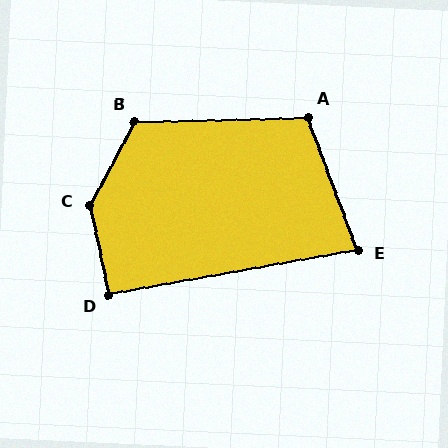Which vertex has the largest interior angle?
C, at approximately 140 degrees.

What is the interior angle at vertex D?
Approximately 92 degrees (approximately right).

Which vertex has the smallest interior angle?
E, at approximately 80 degrees.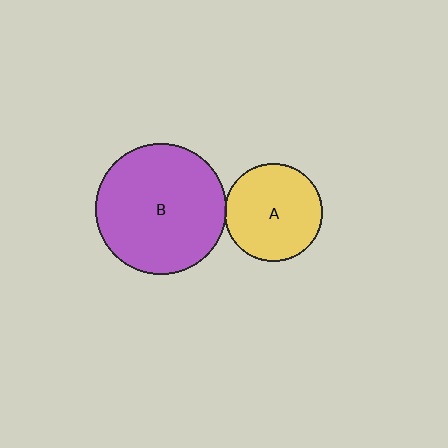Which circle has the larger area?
Circle B (purple).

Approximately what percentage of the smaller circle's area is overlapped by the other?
Approximately 5%.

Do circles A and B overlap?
Yes.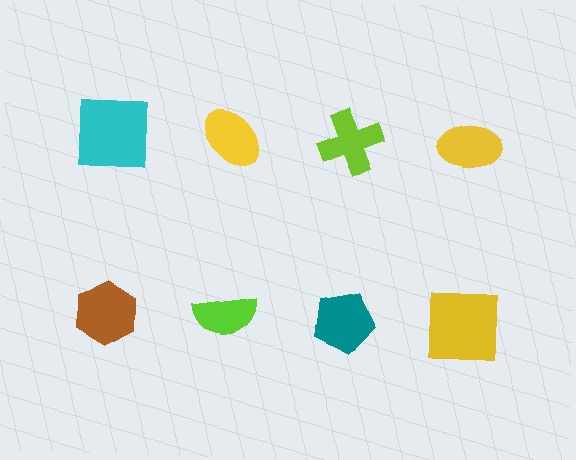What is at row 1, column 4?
A yellow ellipse.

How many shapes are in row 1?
4 shapes.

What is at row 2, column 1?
A brown hexagon.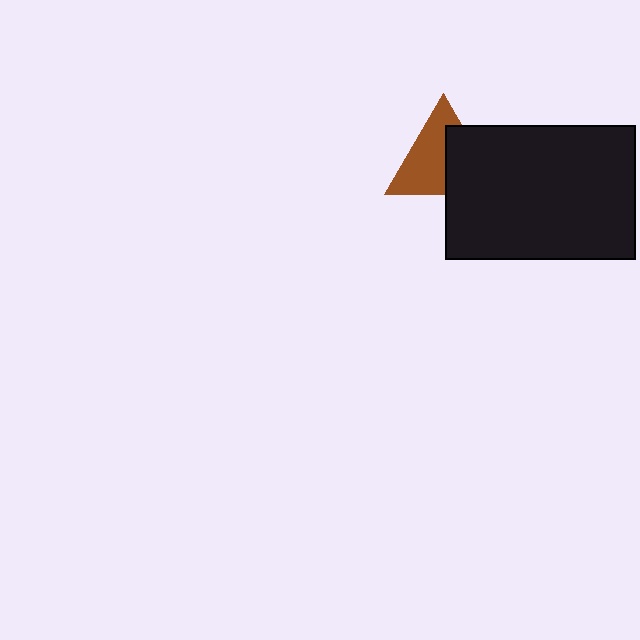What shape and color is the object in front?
The object in front is a black rectangle.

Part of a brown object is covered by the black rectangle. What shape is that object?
It is a triangle.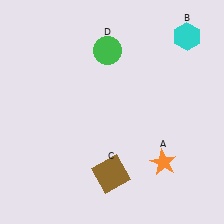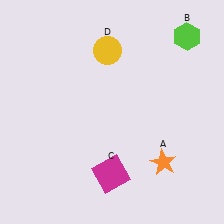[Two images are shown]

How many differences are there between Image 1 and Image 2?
There are 3 differences between the two images.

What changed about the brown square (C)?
In Image 1, C is brown. In Image 2, it changed to magenta.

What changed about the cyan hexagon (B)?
In Image 1, B is cyan. In Image 2, it changed to lime.